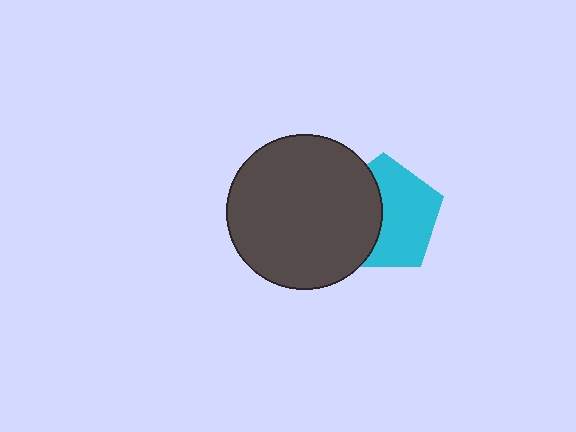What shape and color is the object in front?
The object in front is a dark gray circle.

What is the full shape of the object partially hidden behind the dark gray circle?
The partially hidden object is a cyan pentagon.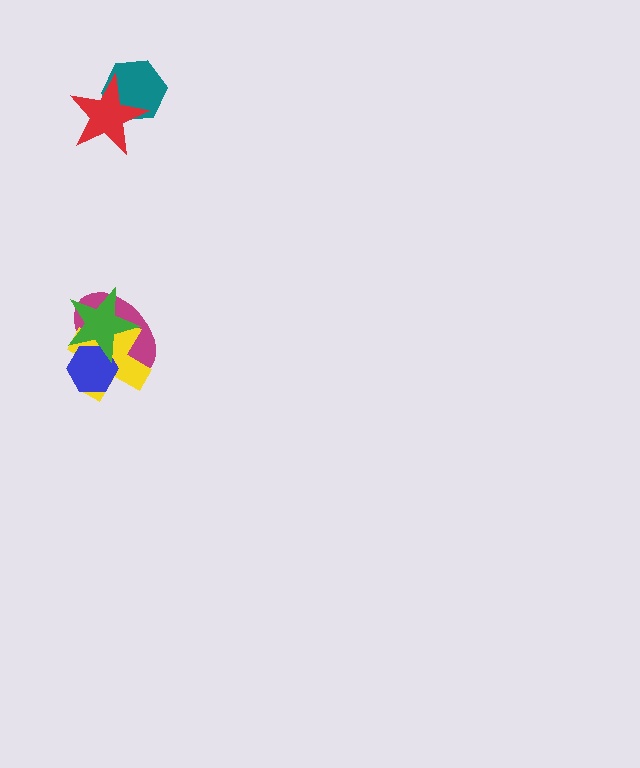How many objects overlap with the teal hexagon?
1 object overlaps with the teal hexagon.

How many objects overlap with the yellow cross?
3 objects overlap with the yellow cross.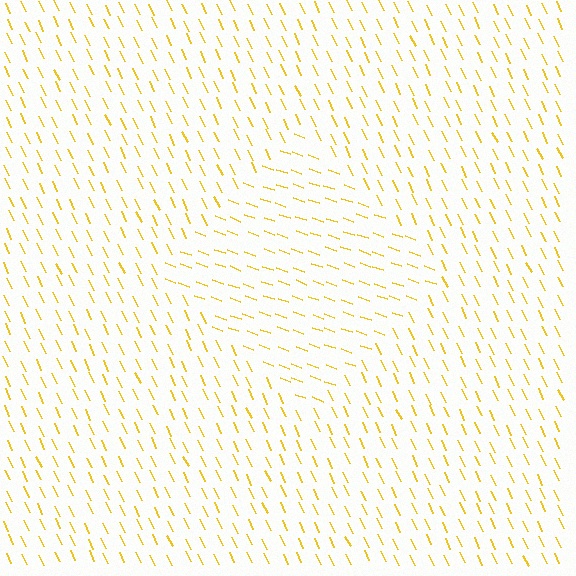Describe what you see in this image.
The image is filled with small yellow line segments. A diamond region in the image has lines oriented differently from the surrounding lines, creating a visible texture boundary.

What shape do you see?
I see a diamond.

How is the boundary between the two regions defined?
The boundary is defined purely by a change in line orientation (approximately 45 degrees difference). All lines are the same color and thickness.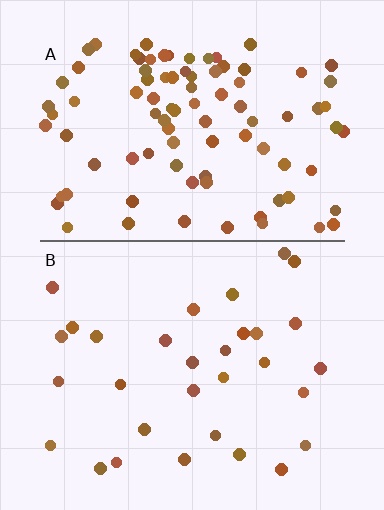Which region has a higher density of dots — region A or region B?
A (the top).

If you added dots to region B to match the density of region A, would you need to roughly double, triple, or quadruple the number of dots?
Approximately triple.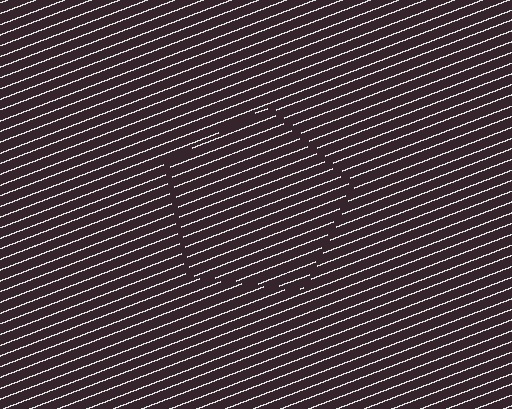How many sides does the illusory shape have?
5 sides — the line-ends trace a pentagon.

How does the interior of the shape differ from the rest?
The interior of the shape contains the same grating, shifted by half a period — the contour is defined by the phase discontinuity where line-ends from the inner and outer gratings abut.